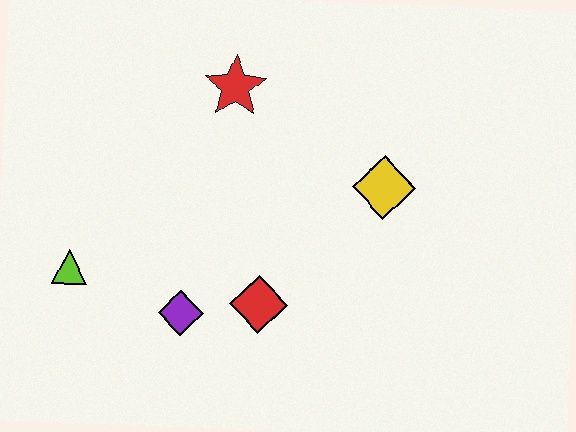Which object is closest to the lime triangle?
The purple diamond is closest to the lime triangle.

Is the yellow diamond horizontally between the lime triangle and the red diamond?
No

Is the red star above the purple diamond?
Yes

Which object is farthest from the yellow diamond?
The lime triangle is farthest from the yellow diamond.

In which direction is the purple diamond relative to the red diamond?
The purple diamond is to the left of the red diamond.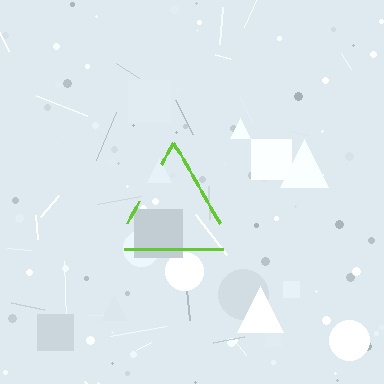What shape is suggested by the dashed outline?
The dashed outline suggests a triangle.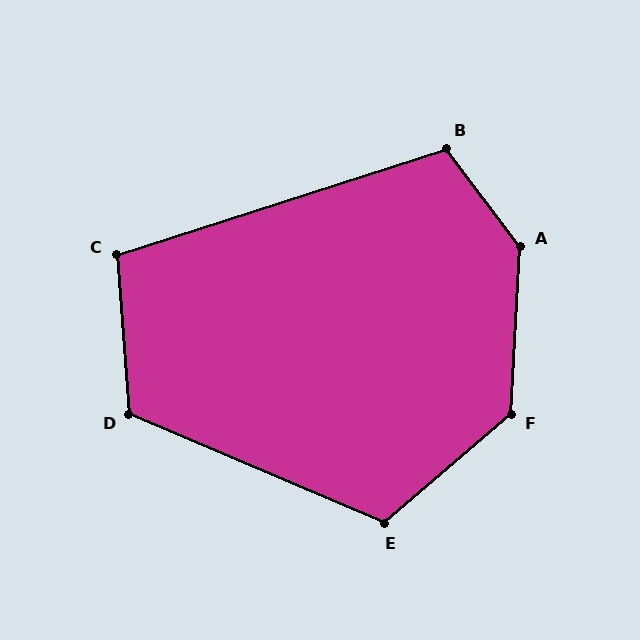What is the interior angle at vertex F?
Approximately 134 degrees (obtuse).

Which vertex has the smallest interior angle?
C, at approximately 104 degrees.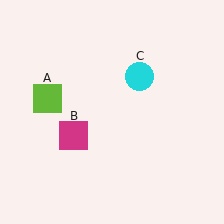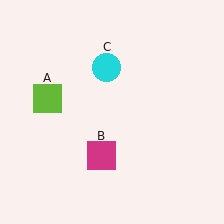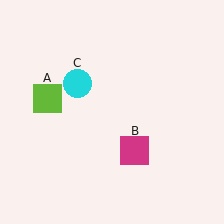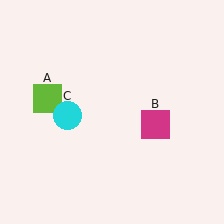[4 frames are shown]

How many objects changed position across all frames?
2 objects changed position: magenta square (object B), cyan circle (object C).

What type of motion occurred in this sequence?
The magenta square (object B), cyan circle (object C) rotated counterclockwise around the center of the scene.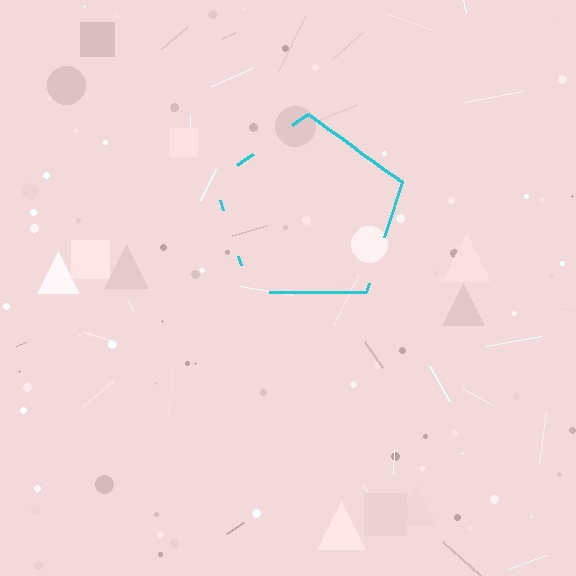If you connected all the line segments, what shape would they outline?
They would outline a pentagon.